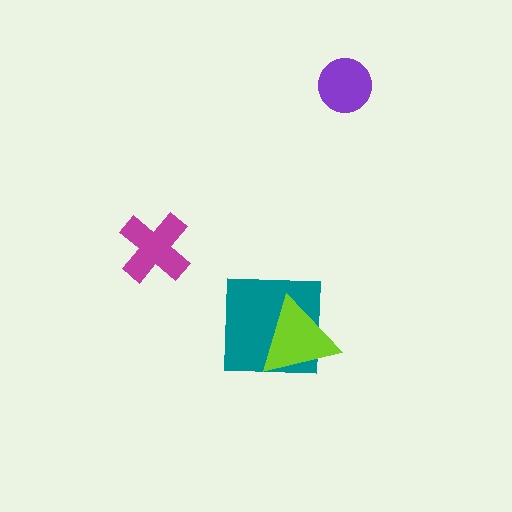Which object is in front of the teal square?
The lime triangle is in front of the teal square.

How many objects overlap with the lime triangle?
1 object overlaps with the lime triangle.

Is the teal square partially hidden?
Yes, it is partially covered by another shape.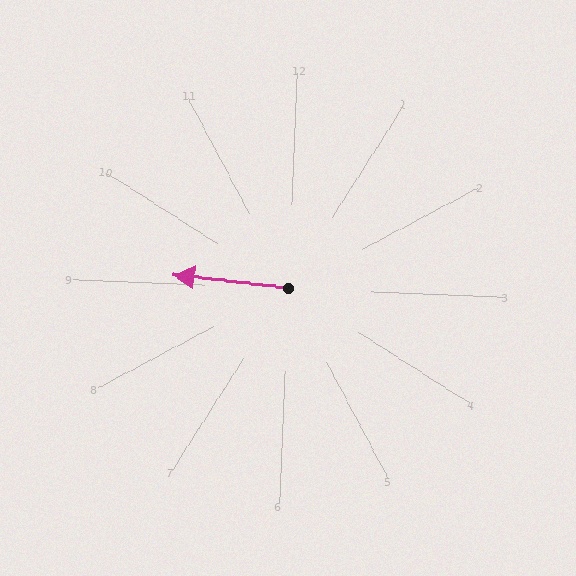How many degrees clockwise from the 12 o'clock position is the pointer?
Approximately 274 degrees.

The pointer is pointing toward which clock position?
Roughly 9 o'clock.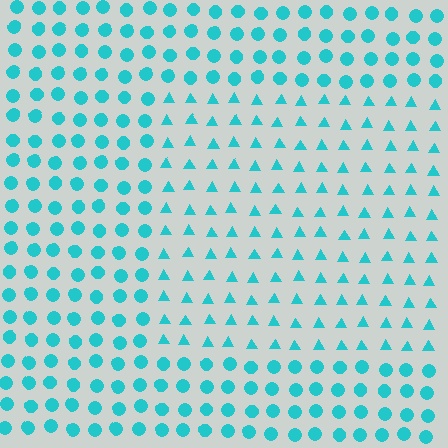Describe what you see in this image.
The image is filled with small cyan elements arranged in a uniform grid. A rectangle-shaped region contains triangles, while the surrounding area contains circles. The boundary is defined purely by the change in element shape.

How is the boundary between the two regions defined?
The boundary is defined by a change in element shape: triangles inside vs. circles outside. All elements share the same color and spacing.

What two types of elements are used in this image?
The image uses triangles inside the rectangle region and circles outside it.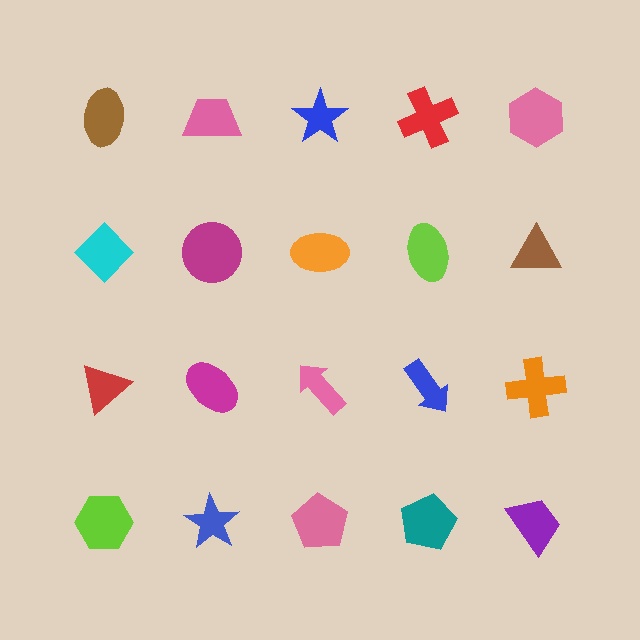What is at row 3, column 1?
A red triangle.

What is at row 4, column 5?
A purple trapezoid.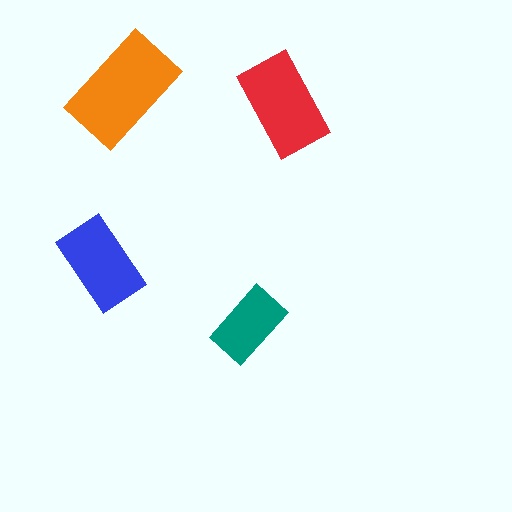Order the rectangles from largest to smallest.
the orange one, the red one, the blue one, the teal one.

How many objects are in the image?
There are 4 objects in the image.